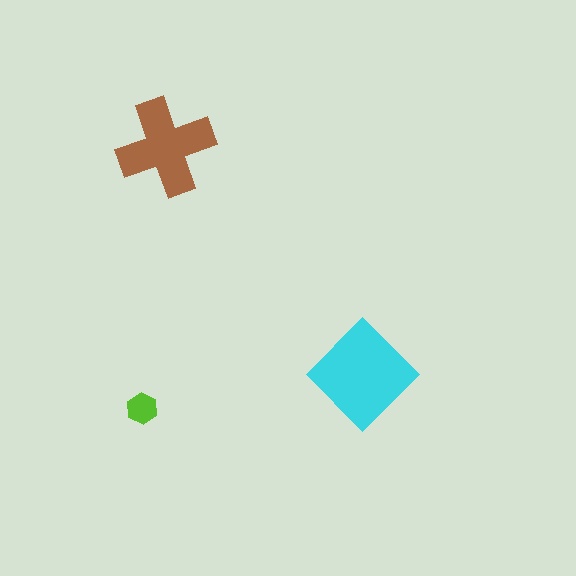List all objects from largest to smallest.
The cyan diamond, the brown cross, the lime hexagon.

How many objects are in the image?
There are 3 objects in the image.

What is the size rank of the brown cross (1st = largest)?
2nd.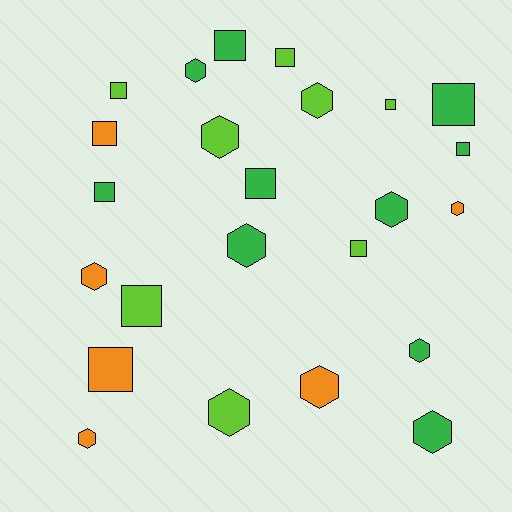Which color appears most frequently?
Green, with 10 objects.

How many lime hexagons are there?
There are 3 lime hexagons.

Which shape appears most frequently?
Hexagon, with 12 objects.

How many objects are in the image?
There are 24 objects.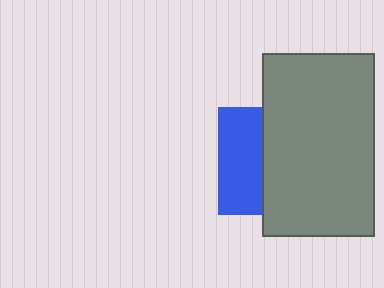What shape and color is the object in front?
The object in front is a gray rectangle.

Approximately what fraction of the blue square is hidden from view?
Roughly 59% of the blue square is hidden behind the gray rectangle.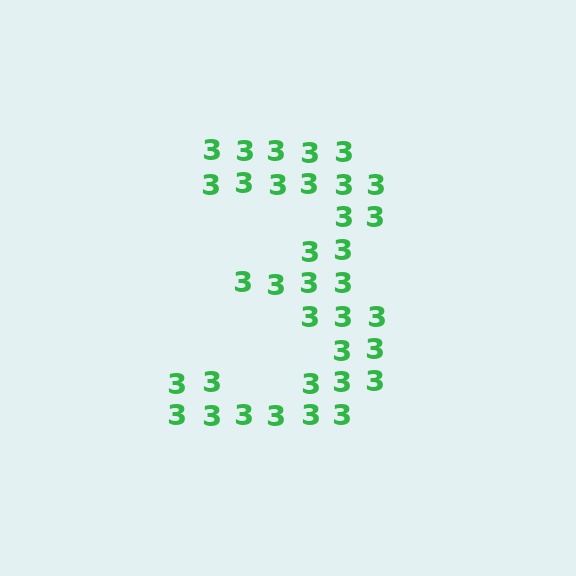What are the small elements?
The small elements are digit 3's.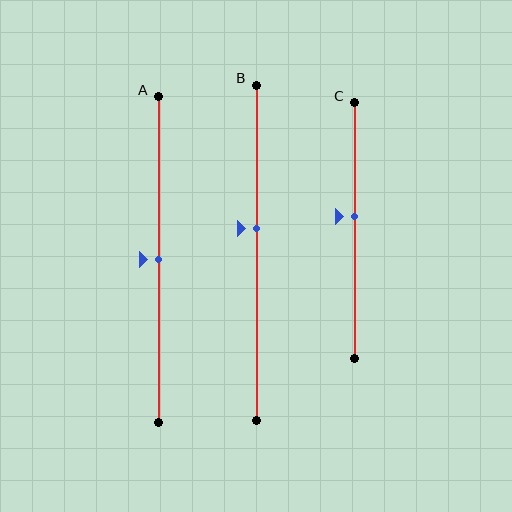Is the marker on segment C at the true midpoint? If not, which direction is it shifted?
No, the marker on segment C is shifted upward by about 6% of the segment length.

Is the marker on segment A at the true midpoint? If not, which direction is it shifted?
Yes, the marker on segment A is at the true midpoint.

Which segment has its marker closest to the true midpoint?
Segment A has its marker closest to the true midpoint.